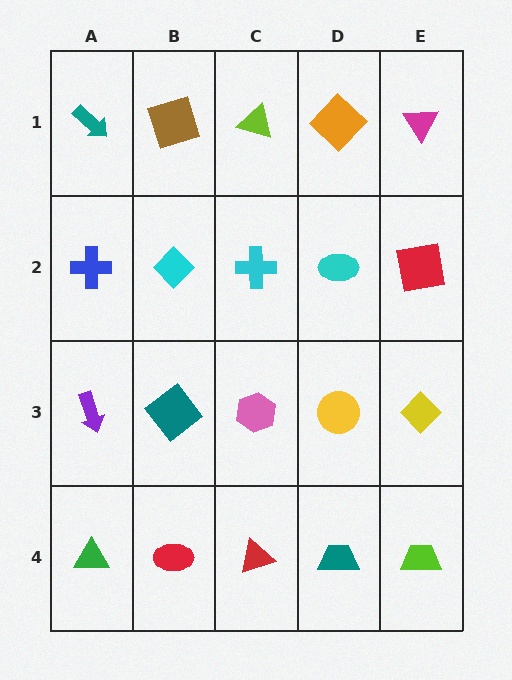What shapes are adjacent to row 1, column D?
A cyan ellipse (row 2, column D), a lime triangle (row 1, column C), a magenta triangle (row 1, column E).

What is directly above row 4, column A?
A purple arrow.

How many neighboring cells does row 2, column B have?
4.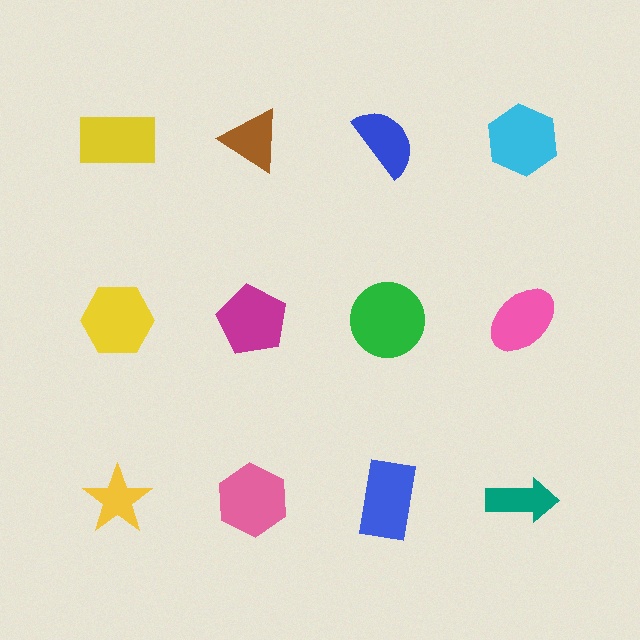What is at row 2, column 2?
A magenta pentagon.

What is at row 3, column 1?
A yellow star.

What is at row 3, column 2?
A pink hexagon.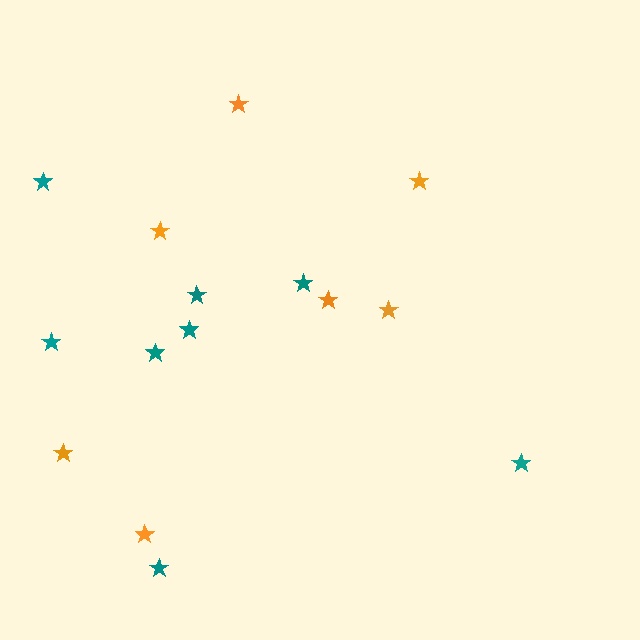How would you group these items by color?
There are 2 groups: one group of teal stars (8) and one group of orange stars (7).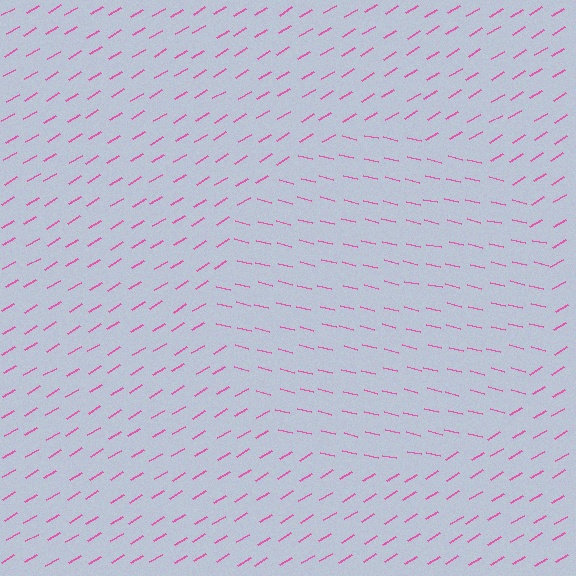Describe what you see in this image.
The image is filled with small pink line segments. A circle region in the image has lines oriented differently from the surrounding lines, creating a visible texture boundary.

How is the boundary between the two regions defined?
The boundary is defined purely by a change in line orientation (approximately 45 degrees difference). All lines are the same color and thickness.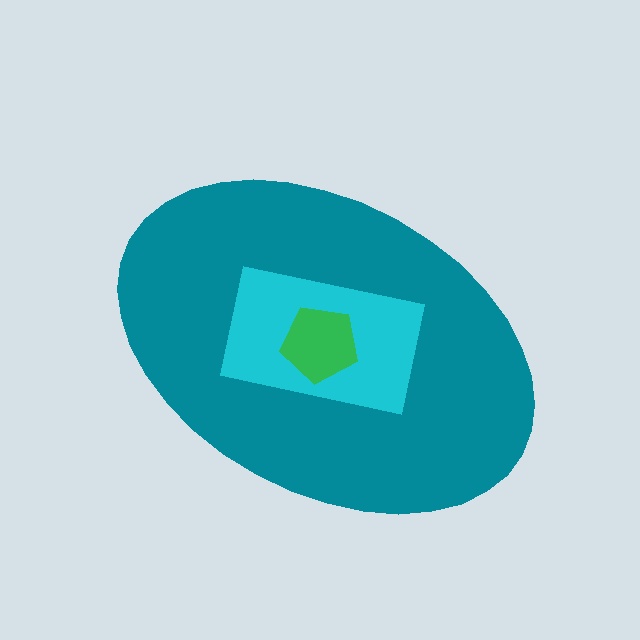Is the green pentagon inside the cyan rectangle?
Yes.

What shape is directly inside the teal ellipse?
The cyan rectangle.